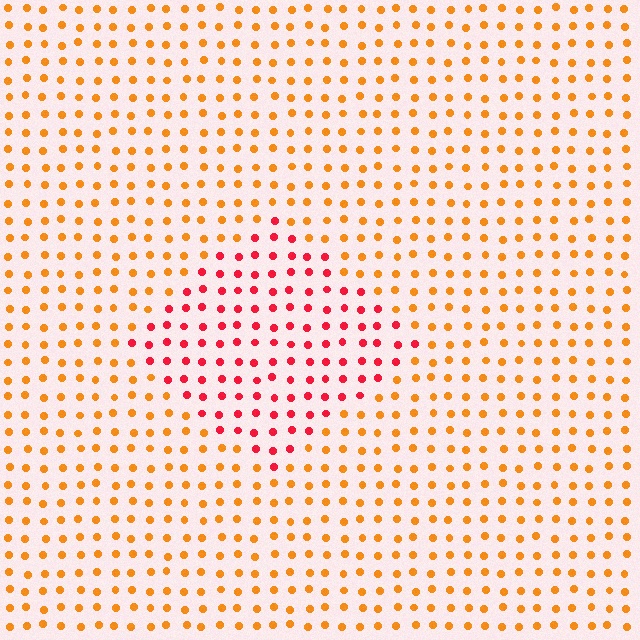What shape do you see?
I see a diamond.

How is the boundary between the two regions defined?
The boundary is defined purely by a slight shift in hue (about 42 degrees). Spacing, size, and orientation are identical on both sides.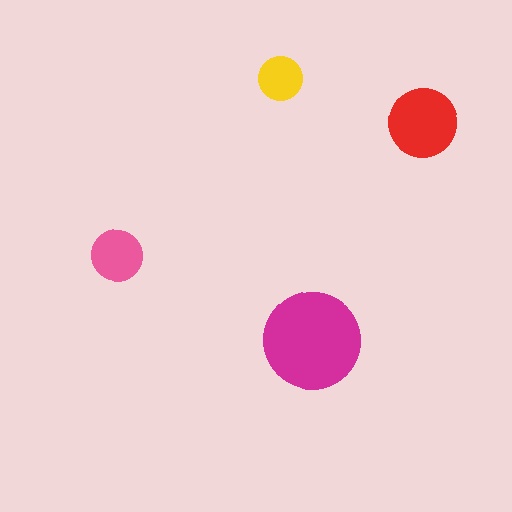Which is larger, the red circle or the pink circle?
The red one.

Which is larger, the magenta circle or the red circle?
The magenta one.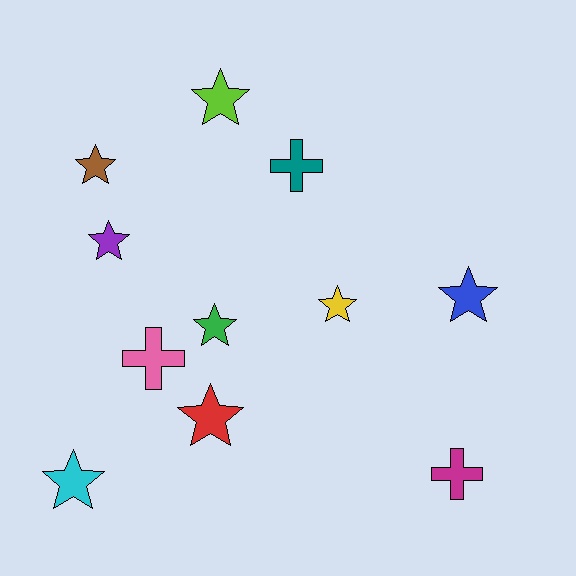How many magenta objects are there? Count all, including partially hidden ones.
There is 1 magenta object.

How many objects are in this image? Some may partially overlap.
There are 11 objects.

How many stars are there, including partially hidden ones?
There are 8 stars.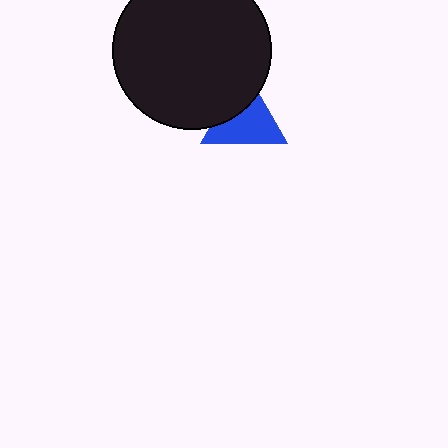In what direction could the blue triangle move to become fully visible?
The blue triangle could move toward the lower-right. That would shift it out from behind the black circle entirely.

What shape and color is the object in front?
The object in front is a black circle.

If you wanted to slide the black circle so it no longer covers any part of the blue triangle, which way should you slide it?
Slide it toward the upper-left — that is the most direct way to separate the two shapes.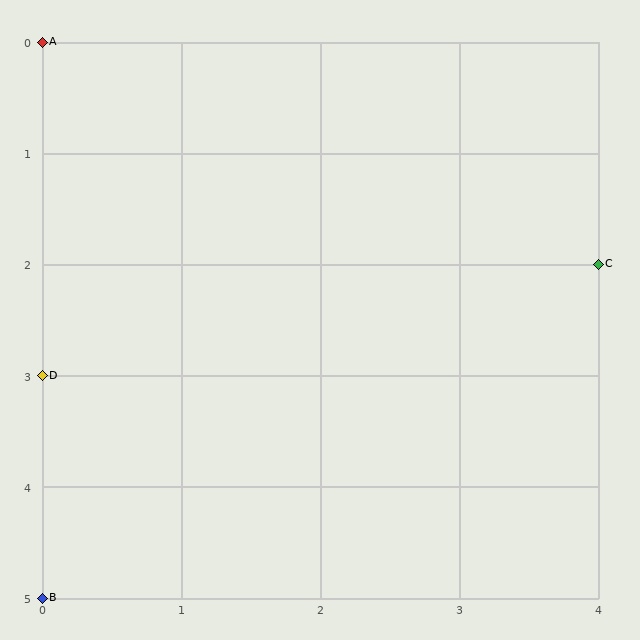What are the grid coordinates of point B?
Point B is at grid coordinates (0, 5).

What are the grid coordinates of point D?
Point D is at grid coordinates (0, 3).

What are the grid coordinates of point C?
Point C is at grid coordinates (4, 2).